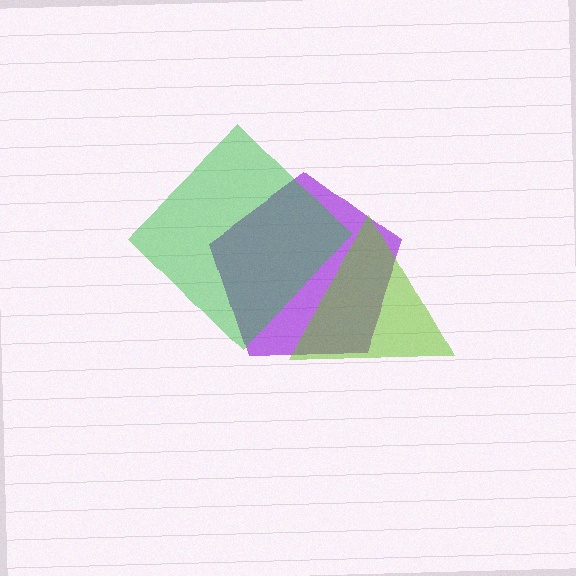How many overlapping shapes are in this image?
There are 3 overlapping shapes in the image.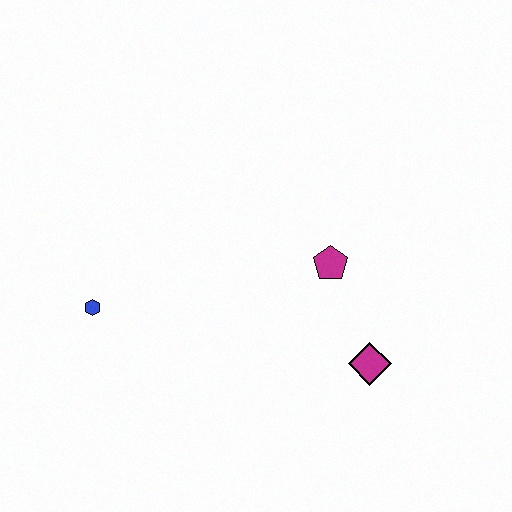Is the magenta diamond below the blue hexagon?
Yes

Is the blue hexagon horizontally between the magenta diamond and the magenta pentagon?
No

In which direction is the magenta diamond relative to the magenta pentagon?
The magenta diamond is below the magenta pentagon.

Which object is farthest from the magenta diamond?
The blue hexagon is farthest from the magenta diamond.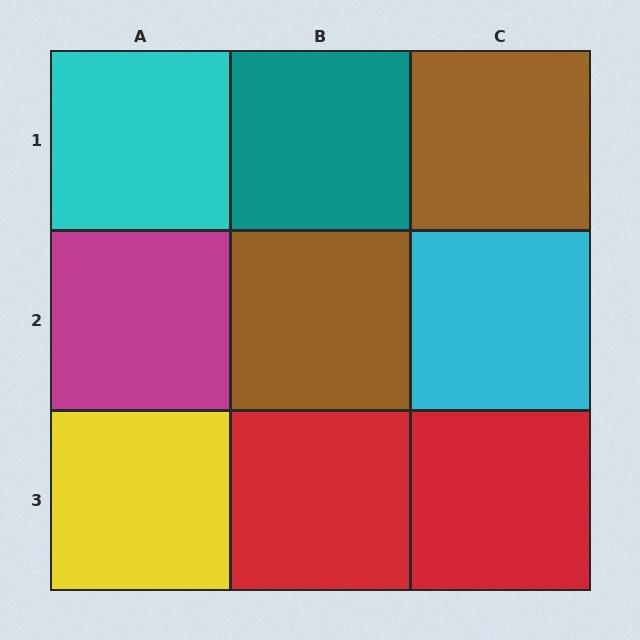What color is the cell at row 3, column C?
Red.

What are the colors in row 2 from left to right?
Magenta, brown, cyan.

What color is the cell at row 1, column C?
Brown.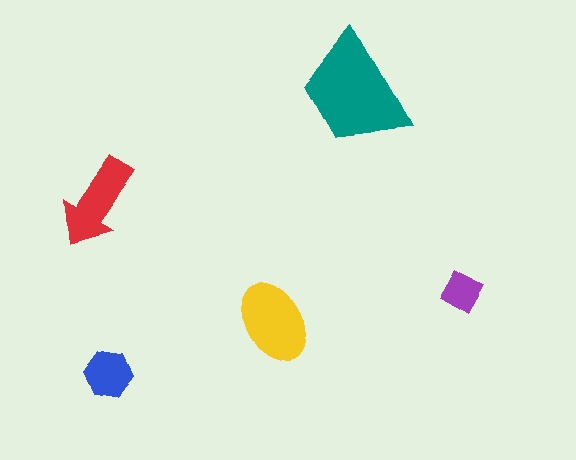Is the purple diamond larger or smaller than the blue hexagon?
Smaller.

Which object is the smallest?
The purple diamond.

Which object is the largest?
The teal trapezoid.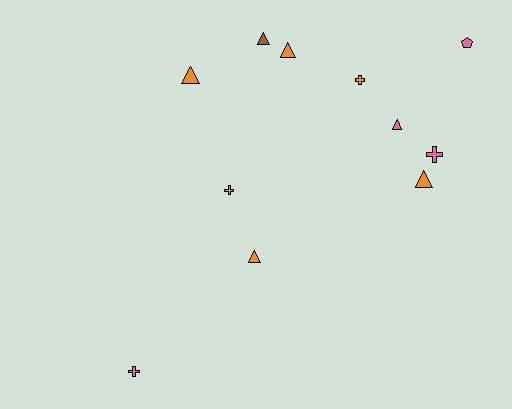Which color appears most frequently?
Orange, with 6 objects.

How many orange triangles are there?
There are 4 orange triangles.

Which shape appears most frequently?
Triangle, with 6 objects.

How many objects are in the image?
There are 11 objects.